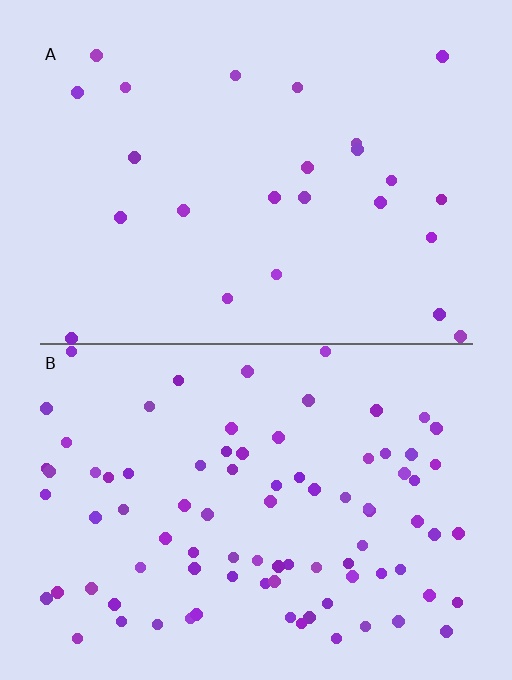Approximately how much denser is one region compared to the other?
Approximately 3.6× — region B over region A.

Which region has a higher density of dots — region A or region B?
B (the bottom).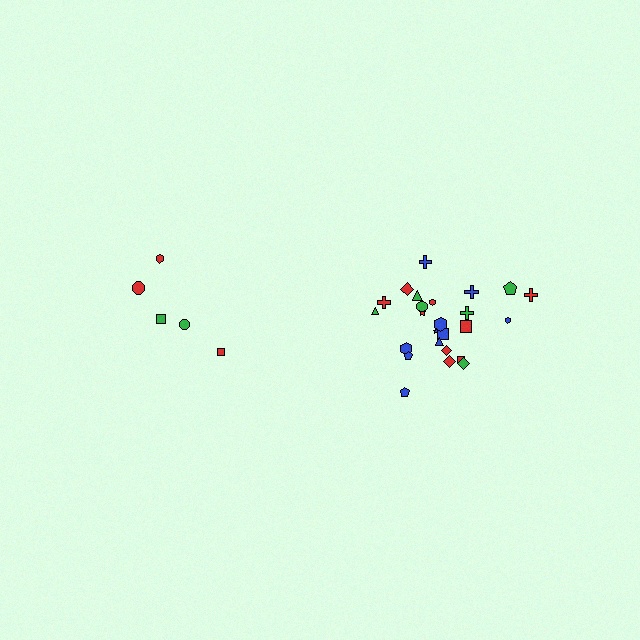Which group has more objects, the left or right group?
The right group.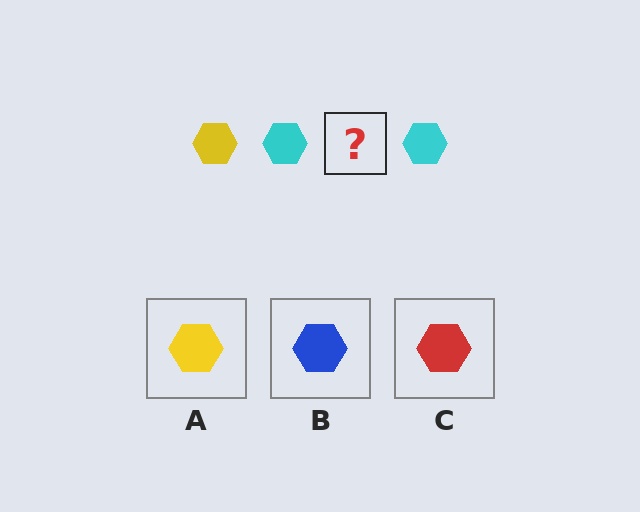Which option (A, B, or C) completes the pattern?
A.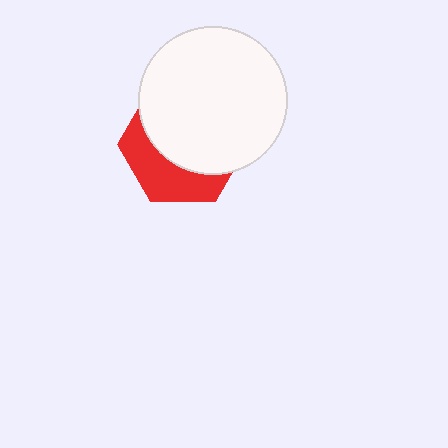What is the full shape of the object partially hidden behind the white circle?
The partially hidden object is a red hexagon.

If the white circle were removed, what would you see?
You would see the complete red hexagon.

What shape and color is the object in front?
The object in front is a white circle.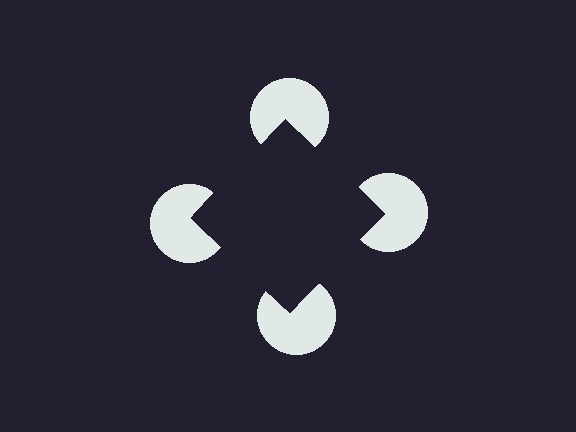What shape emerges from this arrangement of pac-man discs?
An illusory square — its edges are inferred from the aligned wedge cuts in the pac-man discs, not physically drawn.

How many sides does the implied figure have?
4 sides.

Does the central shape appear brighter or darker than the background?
It typically appears slightly darker than the background, even though no actual brightness change is drawn.